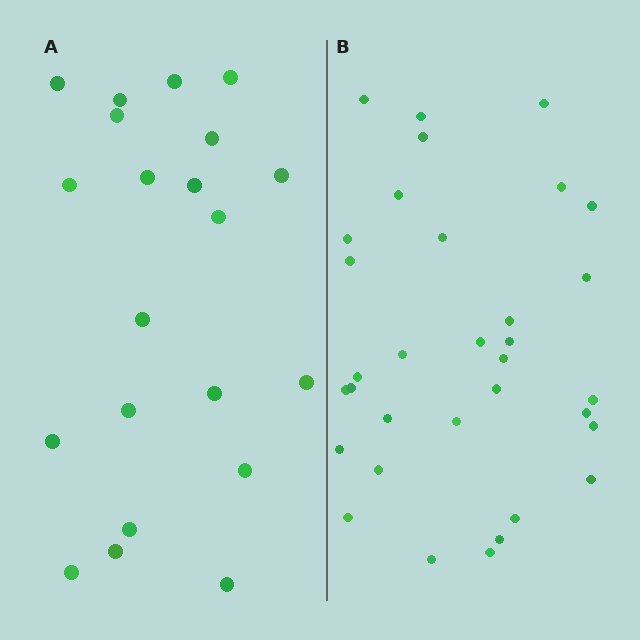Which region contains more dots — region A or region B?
Region B (the right region) has more dots.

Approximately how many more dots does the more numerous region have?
Region B has roughly 12 or so more dots than region A.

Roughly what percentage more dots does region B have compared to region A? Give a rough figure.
About 55% more.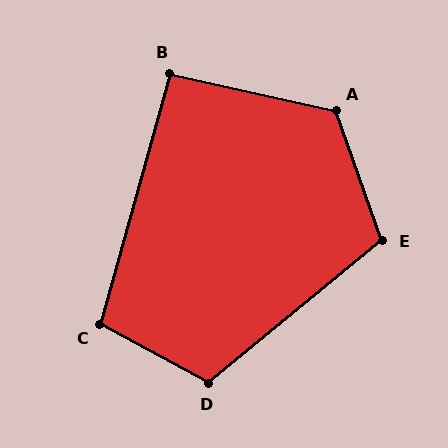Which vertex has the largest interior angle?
A, at approximately 122 degrees.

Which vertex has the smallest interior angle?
B, at approximately 93 degrees.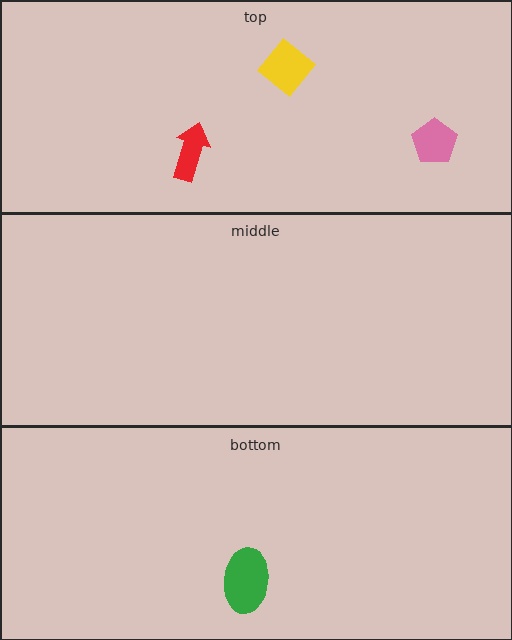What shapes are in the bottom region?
The green ellipse.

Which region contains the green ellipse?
The bottom region.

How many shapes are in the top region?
3.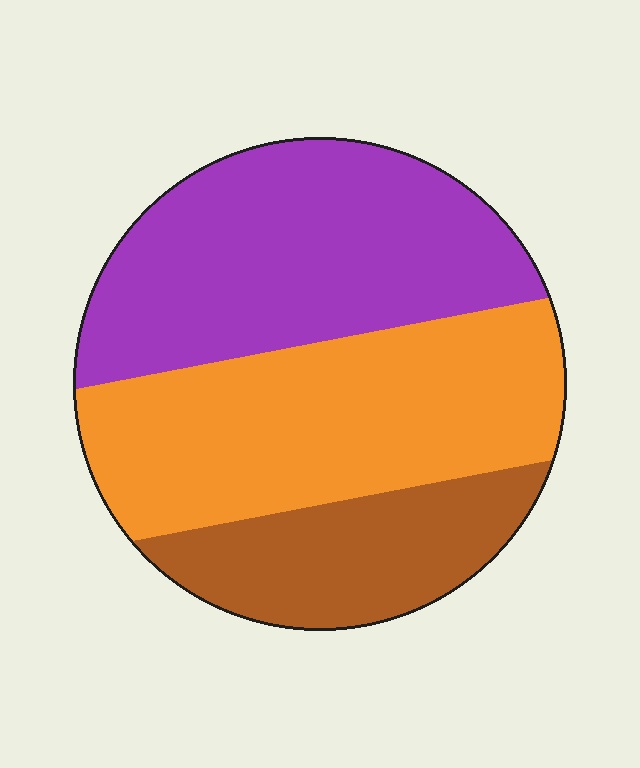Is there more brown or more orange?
Orange.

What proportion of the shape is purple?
Purple takes up about two fifths (2/5) of the shape.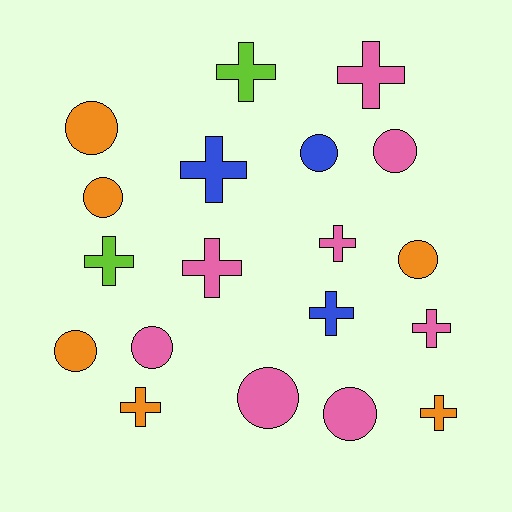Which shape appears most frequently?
Cross, with 10 objects.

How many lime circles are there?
There are no lime circles.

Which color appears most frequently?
Pink, with 8 objects.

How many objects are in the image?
There are 19 objects.